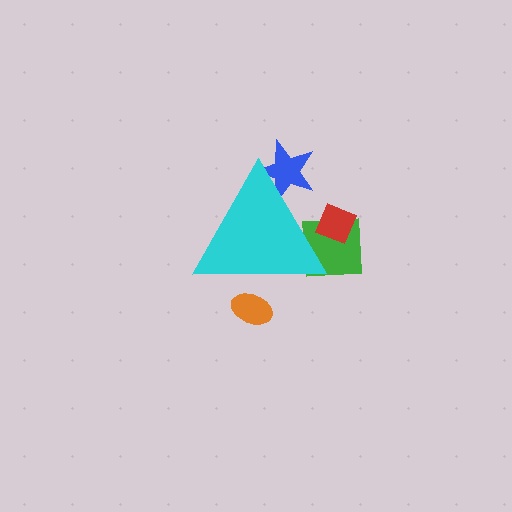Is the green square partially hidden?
Yes, the green square is partially hidden behind the cyan triangle.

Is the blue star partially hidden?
Yes, the blue star is partially hidden behind the cyan triangle.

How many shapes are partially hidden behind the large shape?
4 shapes are partially hidden.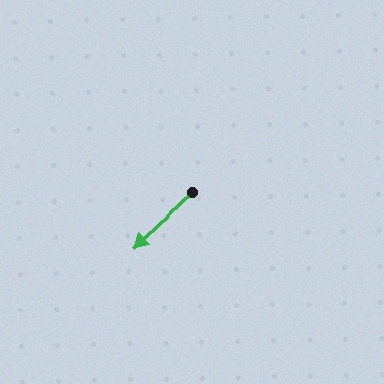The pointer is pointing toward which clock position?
Roughly 8 o'clock.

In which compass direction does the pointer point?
Southwest.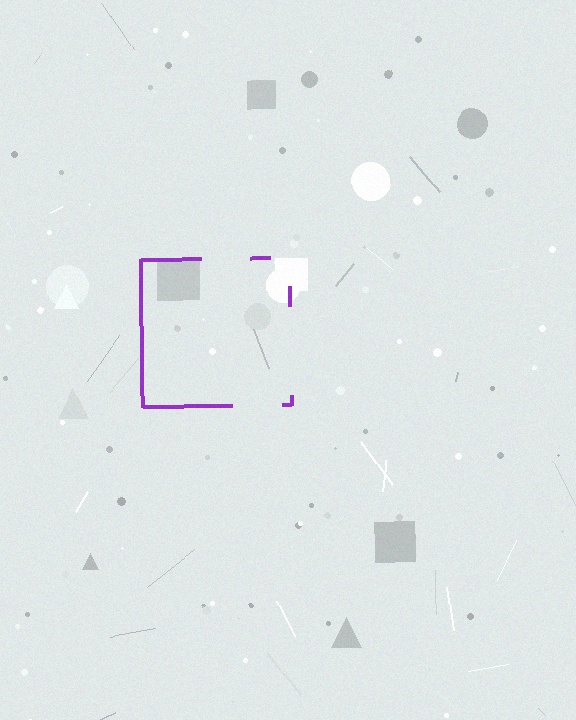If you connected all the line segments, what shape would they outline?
They would outline a square.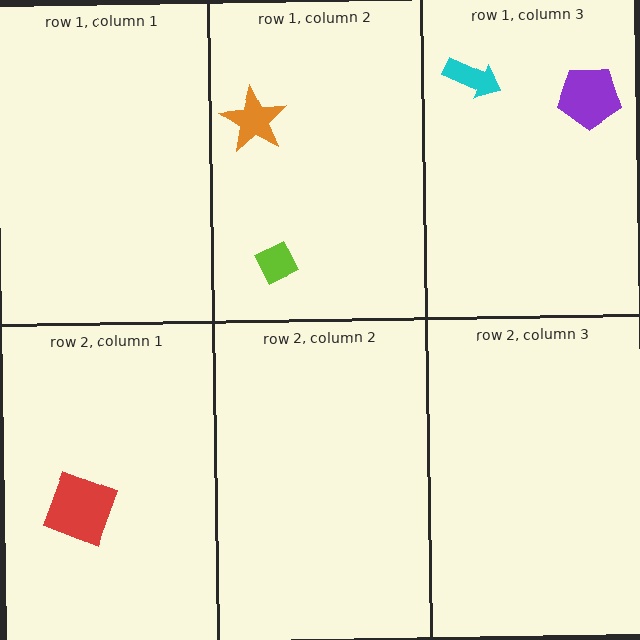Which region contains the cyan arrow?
The row 1, column 3 region.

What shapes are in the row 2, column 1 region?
The red square.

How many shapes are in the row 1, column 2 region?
2.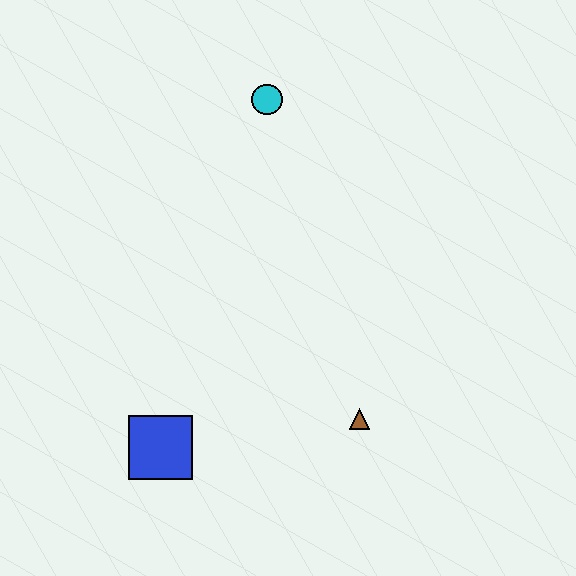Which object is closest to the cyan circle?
The brown triangle is closest to the cyan circle.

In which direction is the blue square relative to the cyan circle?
The blue square is below the cyan circle.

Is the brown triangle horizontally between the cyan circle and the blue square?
No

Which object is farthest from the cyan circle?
The blue square is farthest from the cyan circle.